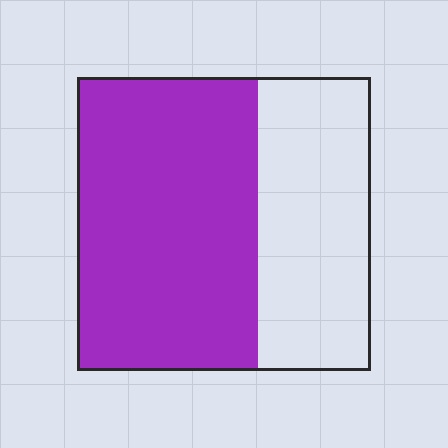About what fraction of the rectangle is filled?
About five eighths (5/8).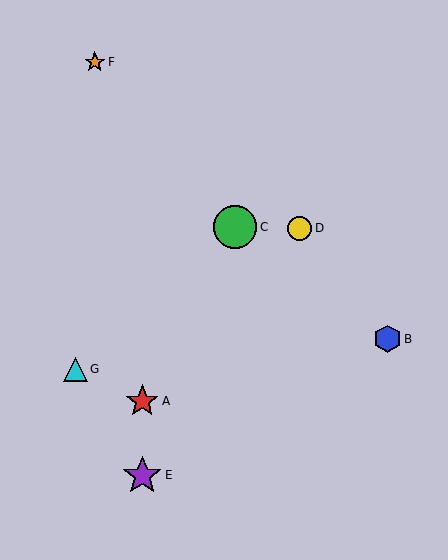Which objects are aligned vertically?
Objects A, E are aligned vertically.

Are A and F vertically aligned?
No, A is at x≈142 and F is at x≈95.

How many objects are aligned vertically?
2 objects (A, E) are aligned vertically.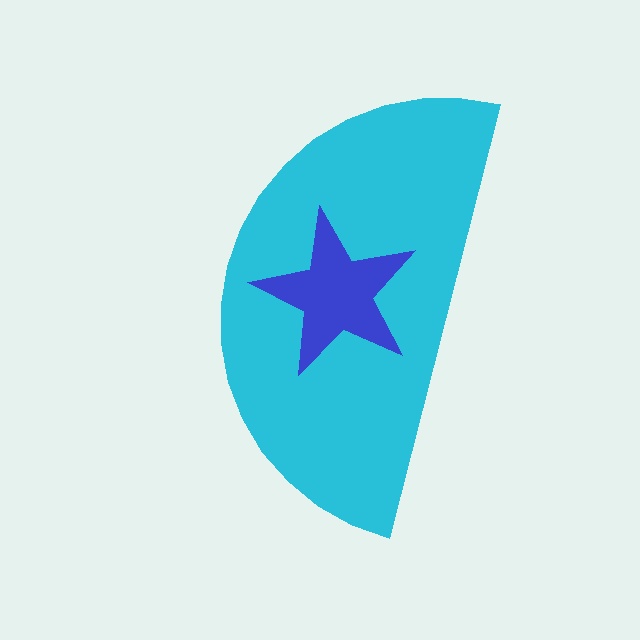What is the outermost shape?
The cyan semicircle.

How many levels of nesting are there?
2.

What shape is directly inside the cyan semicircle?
The blue star.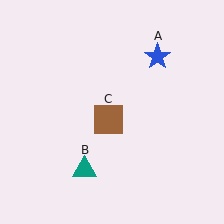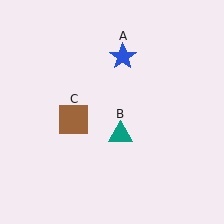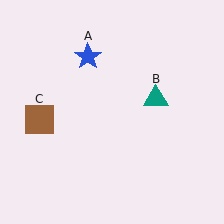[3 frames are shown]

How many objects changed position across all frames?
3 objects changed position: blue star (object A), teal triangle (object B), brown square (object C).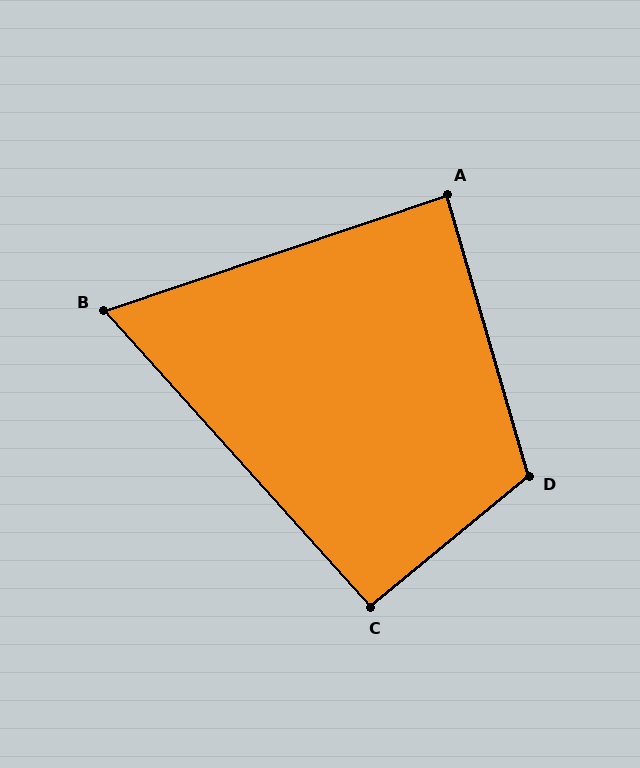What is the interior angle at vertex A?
Approximately 88 degrees (approximately right).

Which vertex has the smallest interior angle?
B, at approximately 67 degrees.